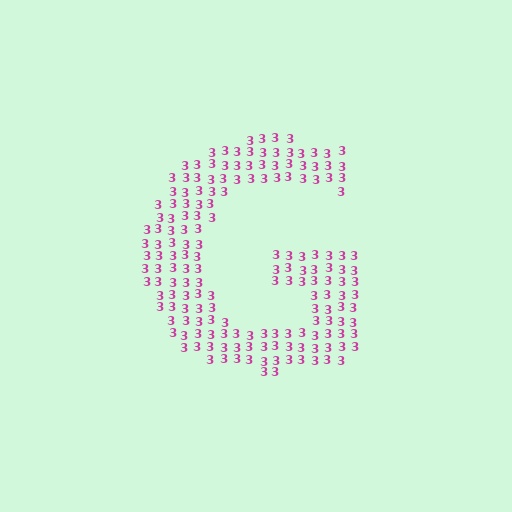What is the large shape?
The large shape is the letter G.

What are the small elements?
The small elements are digit 3's.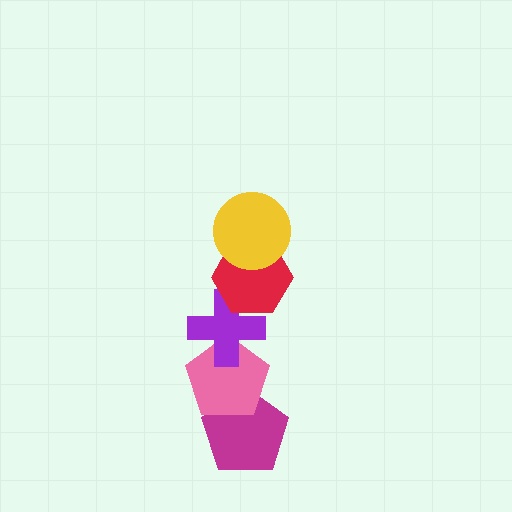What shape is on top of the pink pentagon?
The purple cross is on top of the pink pentagon.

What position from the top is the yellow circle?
The yellow circle is 1st from the top.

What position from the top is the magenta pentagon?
The magenta pentagon is 5th from the top.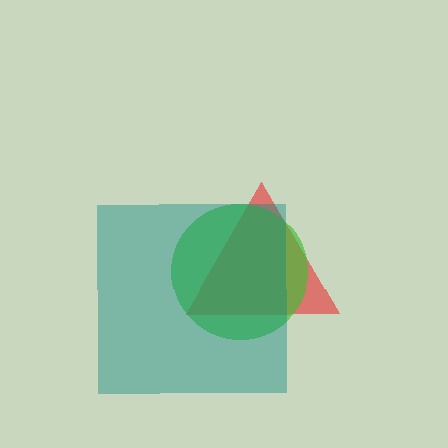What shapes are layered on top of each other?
The layered shapes are: a red triangle, a green circle, a teal square.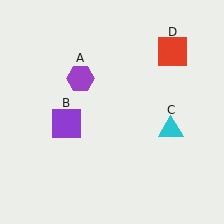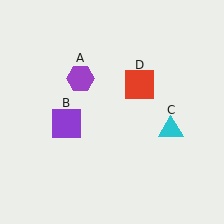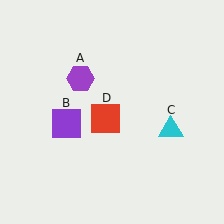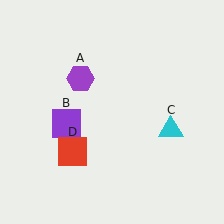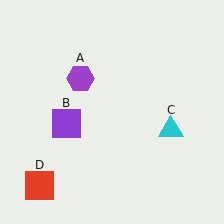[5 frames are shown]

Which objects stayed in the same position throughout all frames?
Purple hexagon (object A) and purple square (object B) and cyan triangle (object C) remained stationary.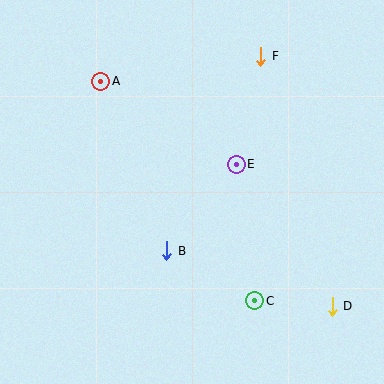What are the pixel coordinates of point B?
Point B is at (167, 251).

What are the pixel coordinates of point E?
Point E is at (236, 164).